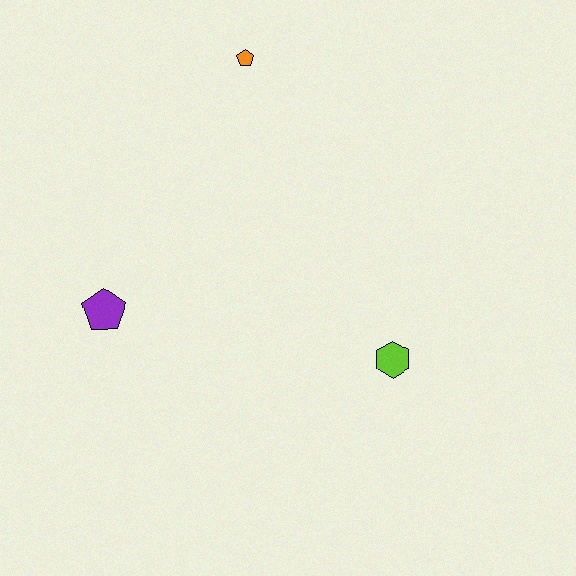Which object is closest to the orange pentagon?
The purple pentagon is closest to the orange pentagon.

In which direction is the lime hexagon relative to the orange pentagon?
The lime hexagon is below the orange pentagon.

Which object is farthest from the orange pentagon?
The lime hexagon is farthest from the orange pentagon.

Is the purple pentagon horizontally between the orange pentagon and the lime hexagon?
No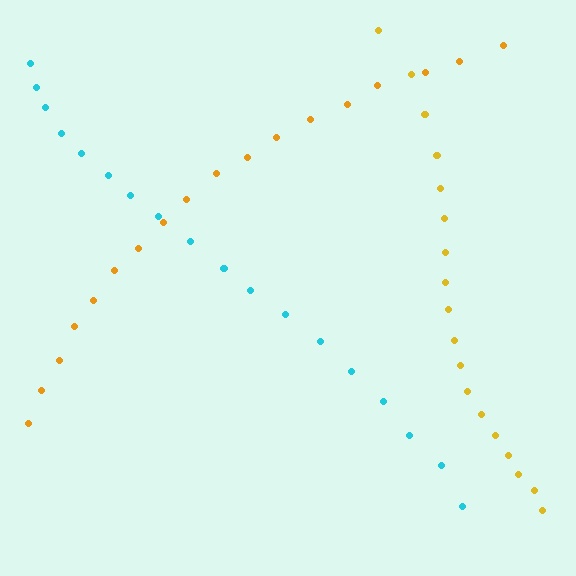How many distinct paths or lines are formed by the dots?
There are 3 distinct paths.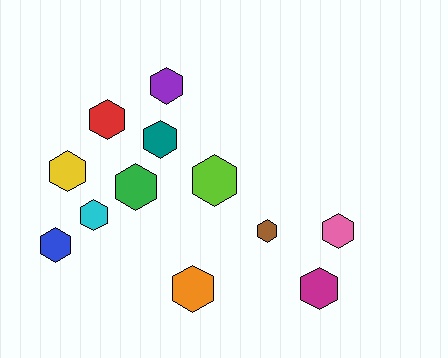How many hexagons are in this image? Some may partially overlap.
There are 12 hexagons.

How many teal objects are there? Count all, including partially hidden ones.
There is 1 teal object.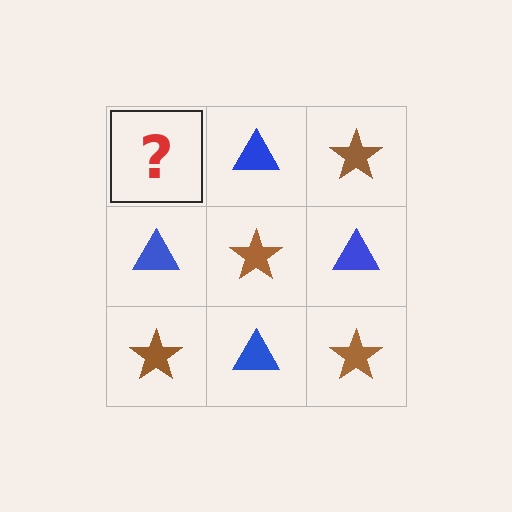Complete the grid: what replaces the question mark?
The question mark should be replaced with a brown star.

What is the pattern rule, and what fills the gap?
The rule is that it alternates brown star and blue triangle in a checkerboard pattern. The gap should be filled with a brown star.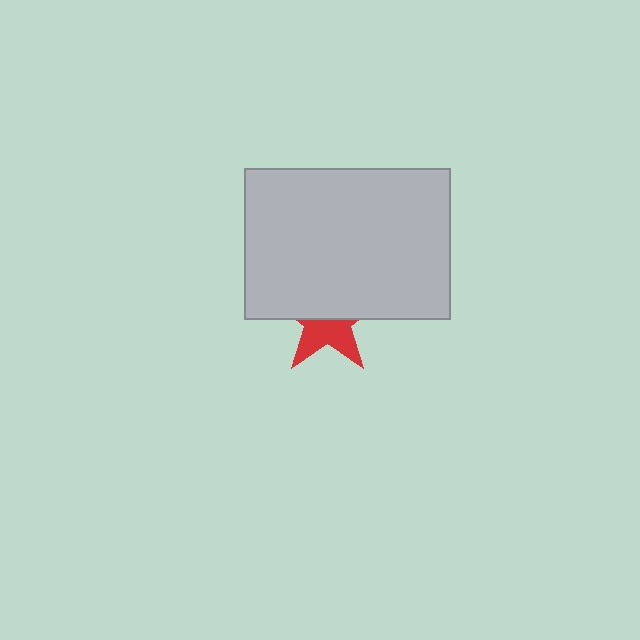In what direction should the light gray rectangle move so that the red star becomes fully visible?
The light gray rectangle should move up. That is the shortest direction to clear the overlap and leave the red star fully visible.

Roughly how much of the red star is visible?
About half of it is visible (roughly 45%).